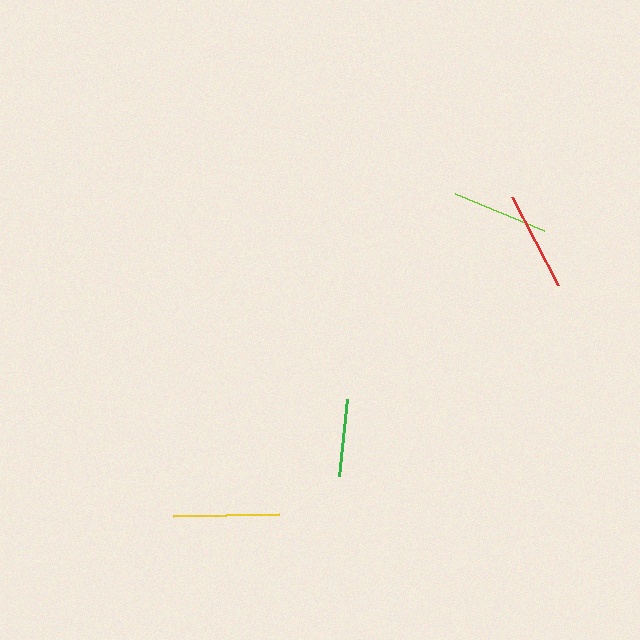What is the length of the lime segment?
The lime segment is approximately 96 pixels long.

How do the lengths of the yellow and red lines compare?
The yellow and red lines are approximately the same length.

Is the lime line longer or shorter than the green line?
The lime line is longer than the green line.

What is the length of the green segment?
The green segment is approximately 78 pixels long.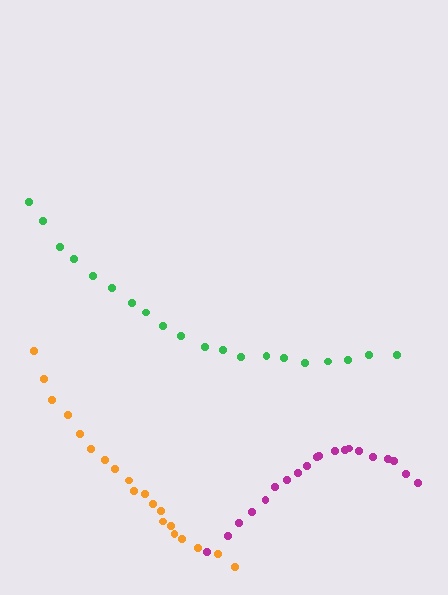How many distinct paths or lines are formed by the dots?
There are 3 distinct paths.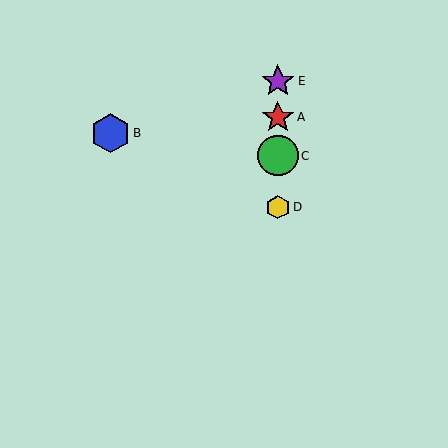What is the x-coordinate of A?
Object A is at x≈278.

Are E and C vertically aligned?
Yes, both are at x≈278.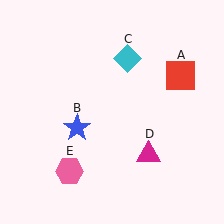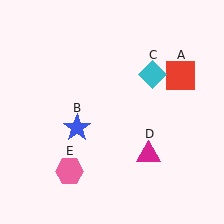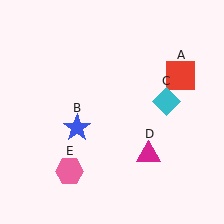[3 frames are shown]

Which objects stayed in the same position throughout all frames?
Red square (object A) and blue star (object B) and magenta triangle (object D) and pink hexagon (object E) remained stationary.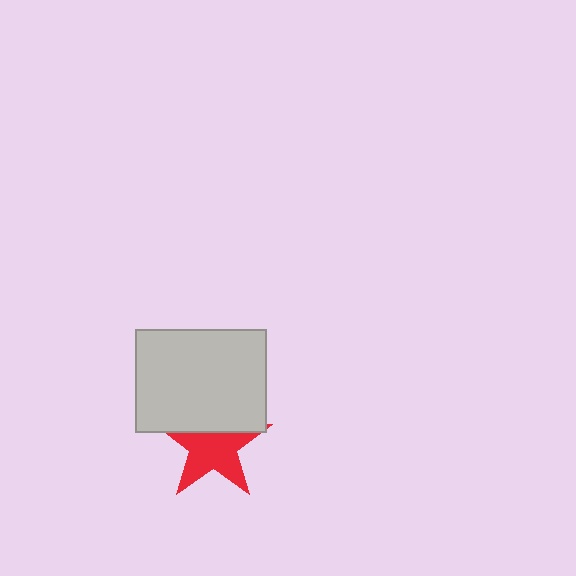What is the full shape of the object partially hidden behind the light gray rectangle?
The partially hidden object is a red star.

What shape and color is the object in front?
The object in front is a light gray rectangle.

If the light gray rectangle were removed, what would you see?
You would see the complete red star.